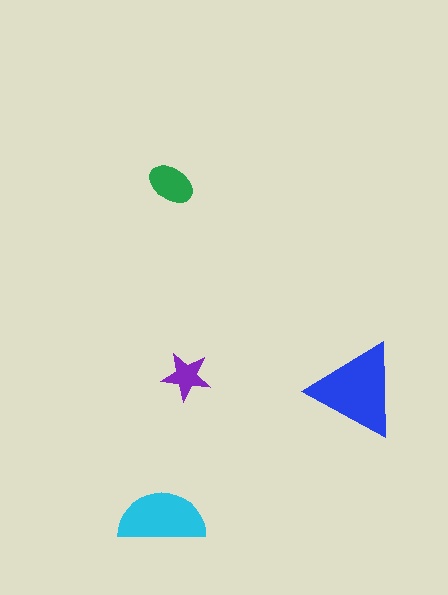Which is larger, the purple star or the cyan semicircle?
The cyan semicircle.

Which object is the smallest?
The purple star.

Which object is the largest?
The blue triangle.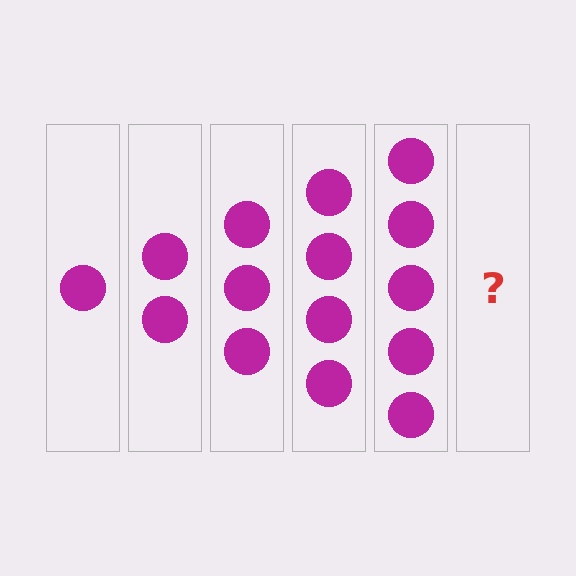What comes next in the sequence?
The next element should be 6 circles.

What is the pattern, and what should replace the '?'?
The pattern is that each step adds one more circle. The '?' should be 6 circles.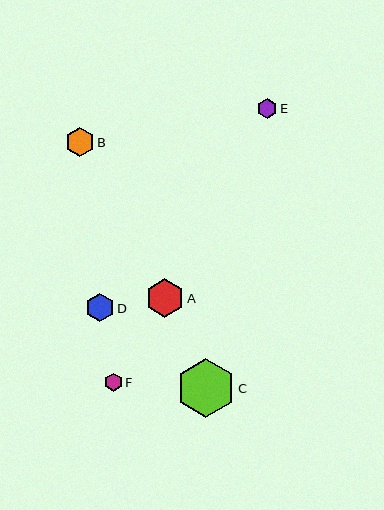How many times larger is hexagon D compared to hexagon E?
Hexagon D is approximately 1.5 times the size of hexagon E.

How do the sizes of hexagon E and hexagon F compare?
Hexagon E and hexagon F are approximately the same size.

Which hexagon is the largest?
Hexagon C is the largest with a size of approximately 59 pixels.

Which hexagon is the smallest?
Hexagon F is the smallest with a size of approximately 18 pixels.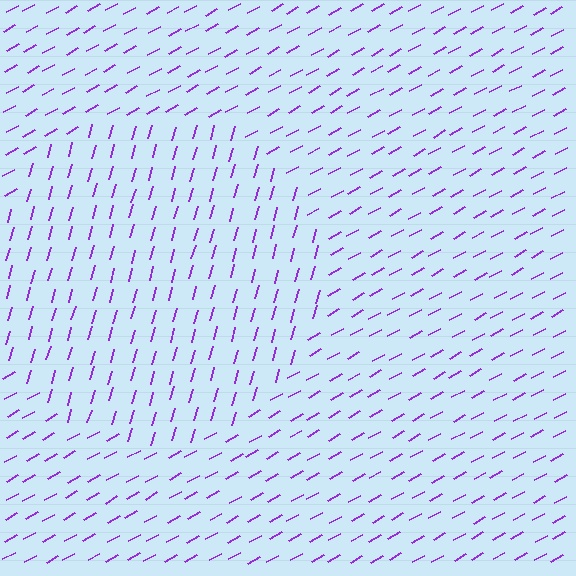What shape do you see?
I see a circle.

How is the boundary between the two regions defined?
The boundary is defined purely by a change in line orientation (approximately 45 degrees difference). All lines are the same color and thickness.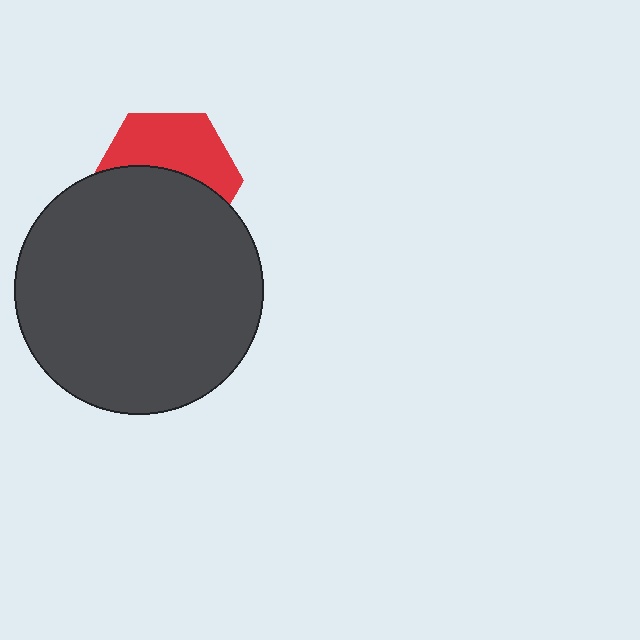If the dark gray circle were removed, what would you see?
You would see the complete red hexagon.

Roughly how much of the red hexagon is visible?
About half of it is visible (roughly 46%).